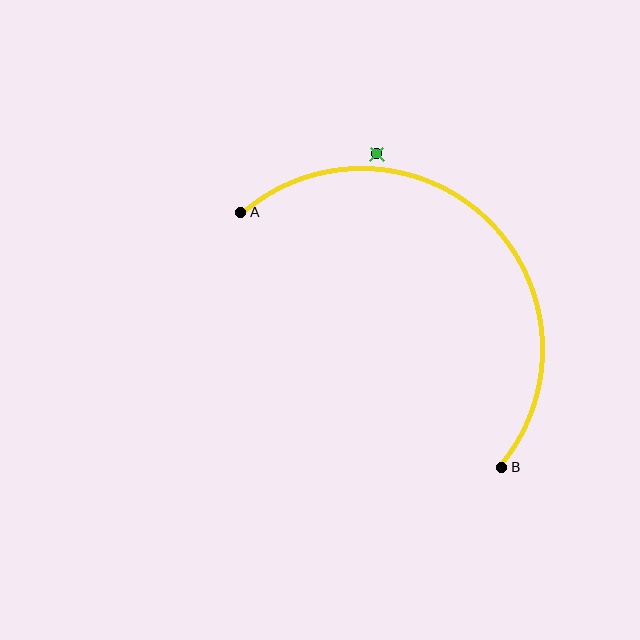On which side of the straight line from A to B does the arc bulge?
The arc bulges above and to the right of the straight line connecting A and B.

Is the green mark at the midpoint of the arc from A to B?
No — the green mark does not lie on the arc at all. It sits slightly outside the curve.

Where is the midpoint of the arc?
The arc midpoint is the point on the curve farthest from the straight line joining A and B. It sits above and to the right of that line.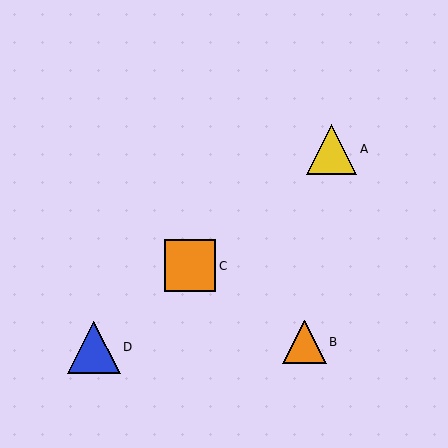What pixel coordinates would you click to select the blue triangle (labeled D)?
Click at (94, 347) to select the blue triangle D.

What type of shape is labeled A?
Shape A is a yellow triangle.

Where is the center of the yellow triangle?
The center of the yellow triangle is at (332, 150).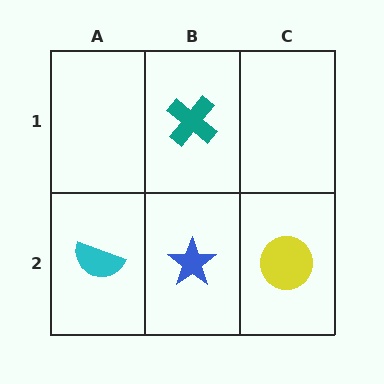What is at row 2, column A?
A cyan semicircle.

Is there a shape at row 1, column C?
No, that cell is empty.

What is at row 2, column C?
A yellow circle.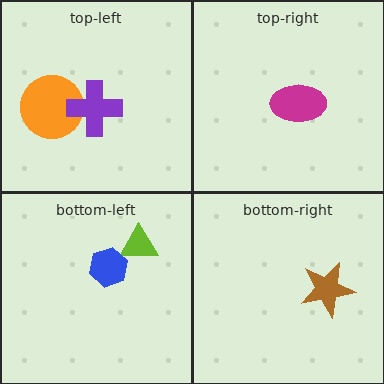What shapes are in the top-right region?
The magenta ellipse.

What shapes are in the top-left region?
The orange circle, the purple cross.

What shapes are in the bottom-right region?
The brown star.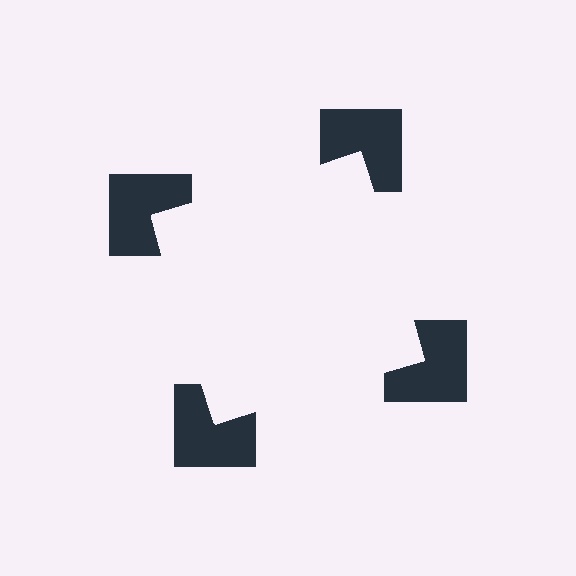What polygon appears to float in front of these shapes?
An illusory square — its edges are inferred from the aligned wedge cuts in the notched squares, not physically drawn.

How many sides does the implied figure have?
4 sides.